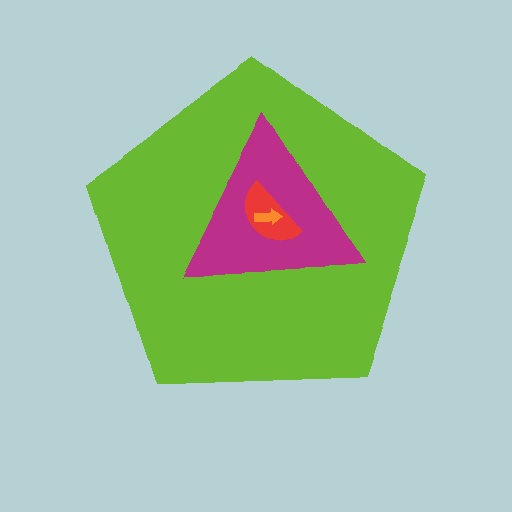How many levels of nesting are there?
4.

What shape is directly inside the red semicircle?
The orange arrow.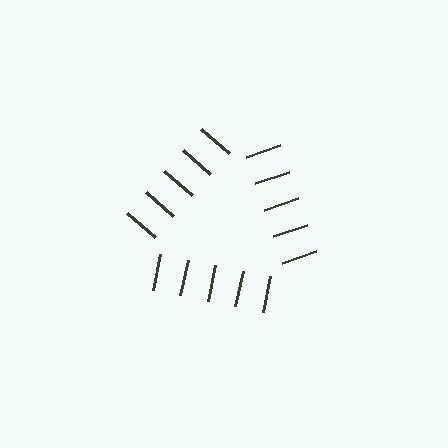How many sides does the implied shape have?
3 sides — the line-ends trace a triangle.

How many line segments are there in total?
15 — 5 along each of the 3 edges.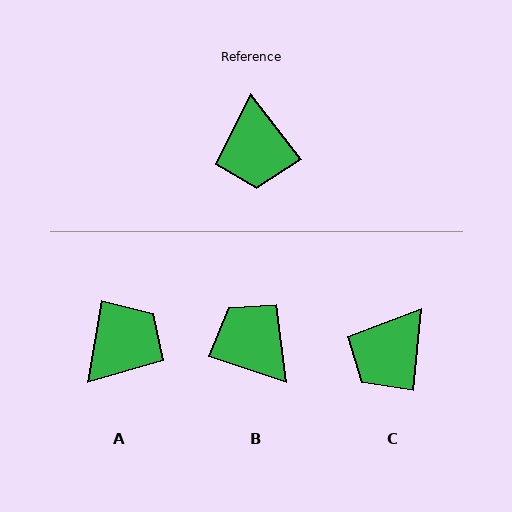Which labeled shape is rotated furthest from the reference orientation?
B, about 146 degrees away.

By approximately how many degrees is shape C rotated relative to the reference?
Approximately 43 degrees clockwise.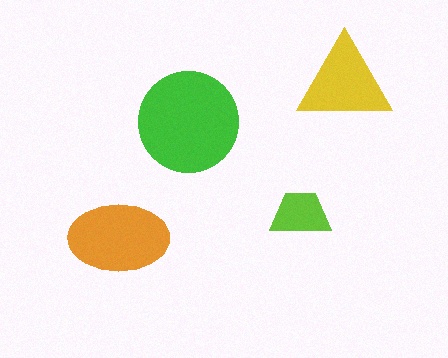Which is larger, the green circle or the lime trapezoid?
The green circle.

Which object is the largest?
The green circle.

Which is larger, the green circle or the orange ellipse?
The green circle.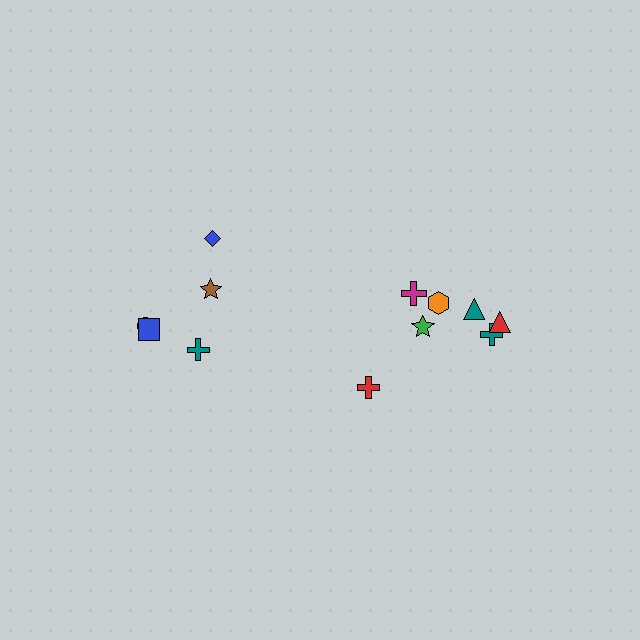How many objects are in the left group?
There are 5 objects.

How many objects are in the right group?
There are 7 objects.